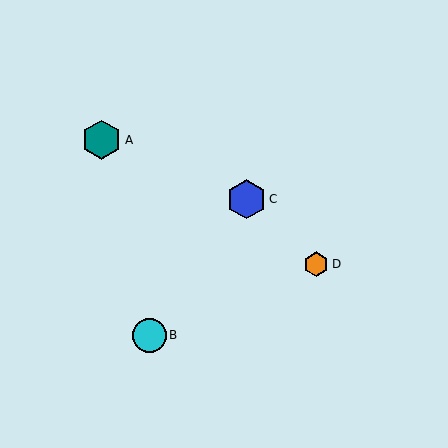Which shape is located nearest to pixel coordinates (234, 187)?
The blue hexagon (labeled C) at (246, 199) is nearest to that location.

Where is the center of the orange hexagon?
The center of the orange hexagon is at (316, 264).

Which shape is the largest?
The teal hexagon (labeled A) is the largest.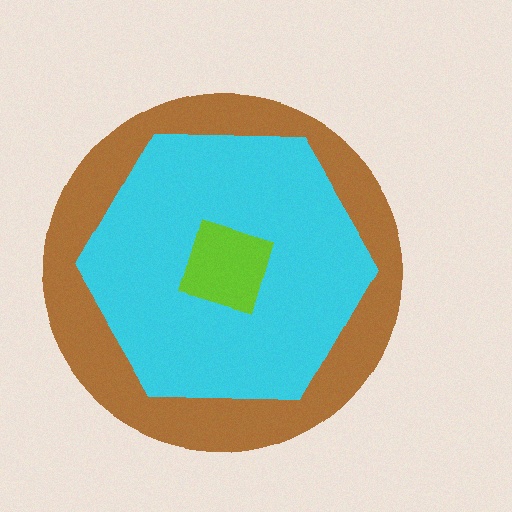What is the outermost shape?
The brown circle.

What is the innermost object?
The lime square.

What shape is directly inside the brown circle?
The cyan hexagon.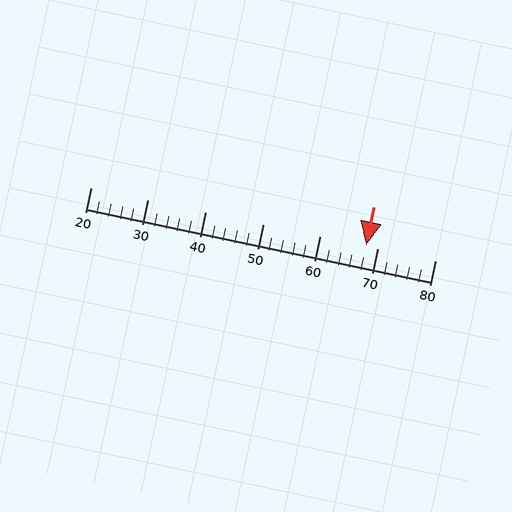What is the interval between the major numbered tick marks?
The major tick marks are spaced 10 units apart.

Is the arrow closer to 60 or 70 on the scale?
The arrow is closer to 70.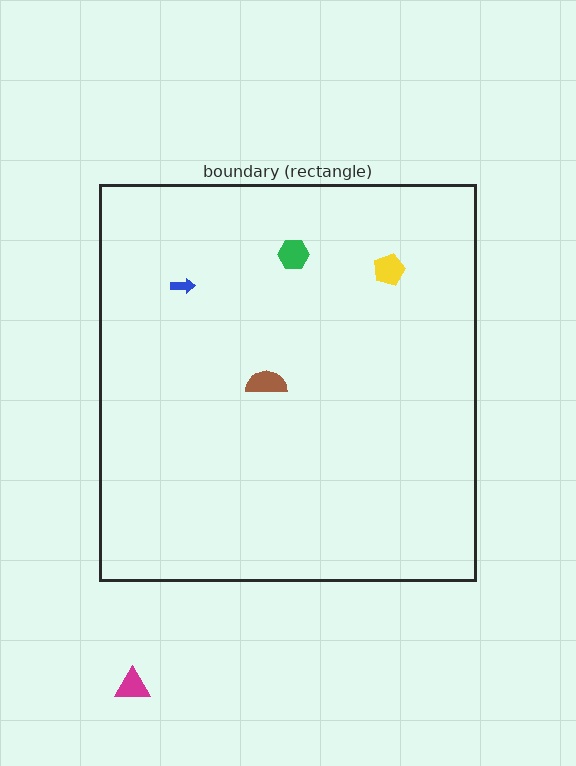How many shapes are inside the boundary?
4 inside, 1 outside.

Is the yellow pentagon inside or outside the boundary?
Inside.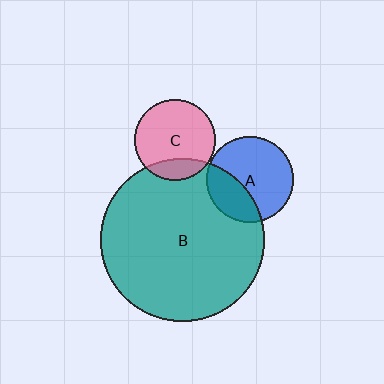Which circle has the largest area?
Circle B (teal).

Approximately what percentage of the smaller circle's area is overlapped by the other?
Approximately 20%.